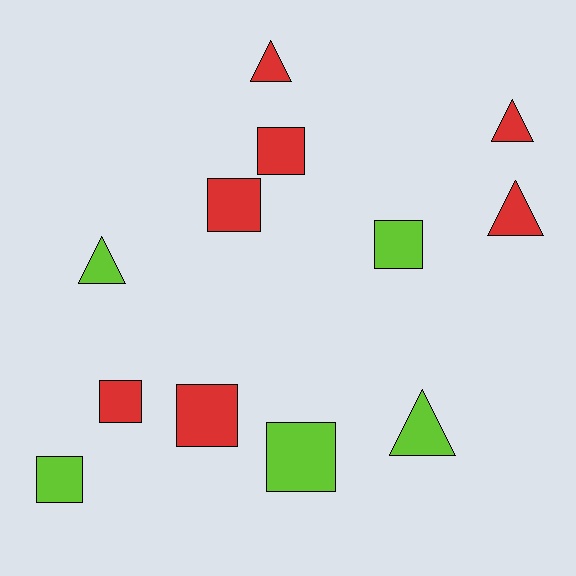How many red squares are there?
There are 4 red squares.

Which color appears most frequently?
Red, with 7 objects.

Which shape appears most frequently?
Square, with 7 objects.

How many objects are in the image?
There are 12 objects.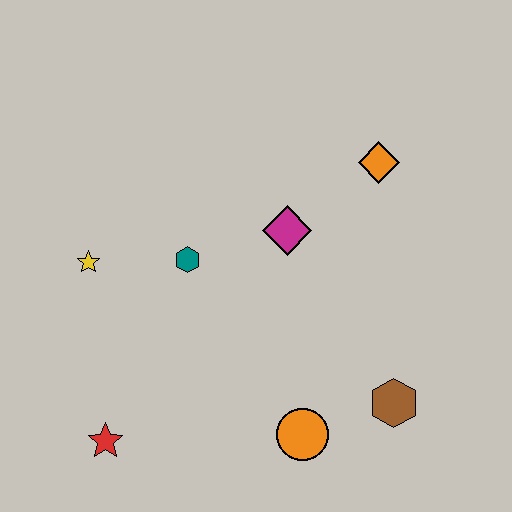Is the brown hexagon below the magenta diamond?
Yes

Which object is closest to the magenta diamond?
The teal hexagon is closest to the magenta diamond.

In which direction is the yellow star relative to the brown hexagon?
The yellow star is to the left of the brown hexagon.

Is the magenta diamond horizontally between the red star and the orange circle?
Yes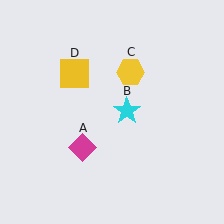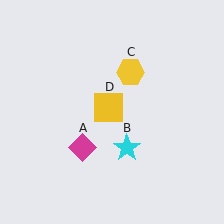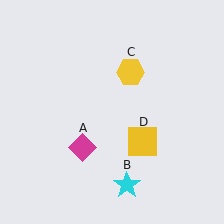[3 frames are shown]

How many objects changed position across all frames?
2 objects changed position: cyan star (object B), yellow square (object D).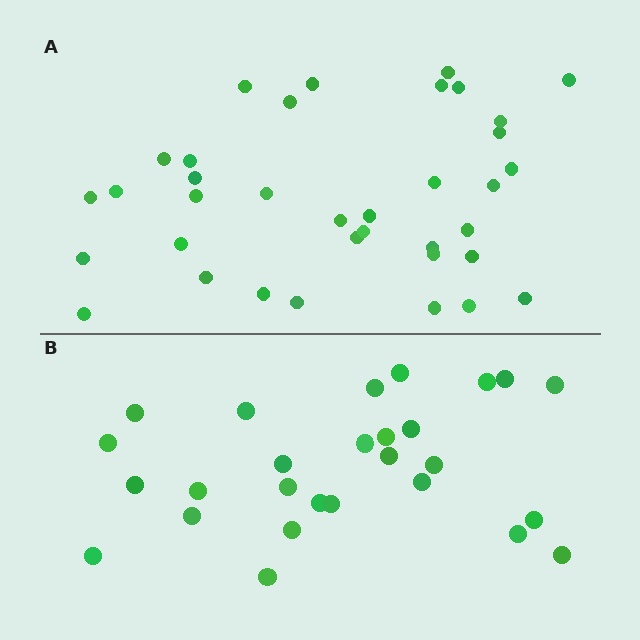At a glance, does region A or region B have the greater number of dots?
Region A (the top region) has more dots.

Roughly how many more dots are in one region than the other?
Region A has roughly 8 or so more dots than region B.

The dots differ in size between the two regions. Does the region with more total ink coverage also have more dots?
No. Region B has more total ink coverage because its dots are larger, but region A actually contains more individual dots. Total area can be misleading — the number of items is what matters here.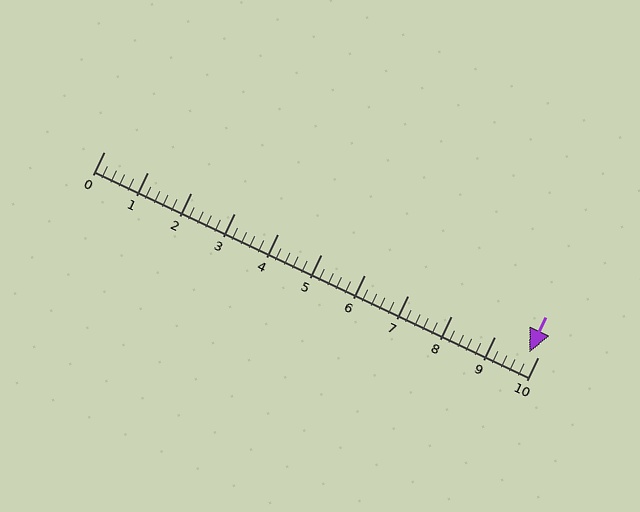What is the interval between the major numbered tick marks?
The major tick marks are spaced 1 units apart.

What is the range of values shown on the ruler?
The ruler shows values from 0 to 10.